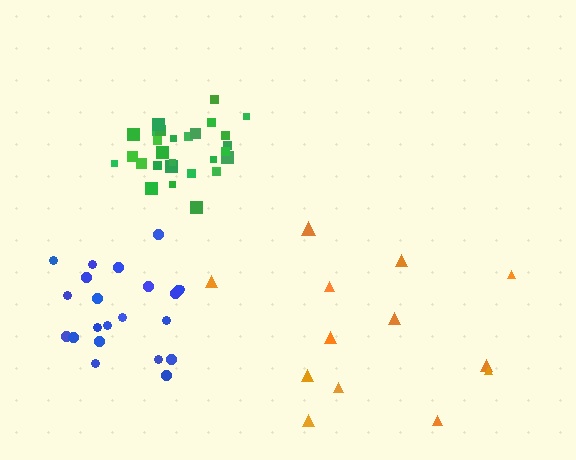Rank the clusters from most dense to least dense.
green, blue, orange.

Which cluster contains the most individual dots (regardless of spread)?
Green (29).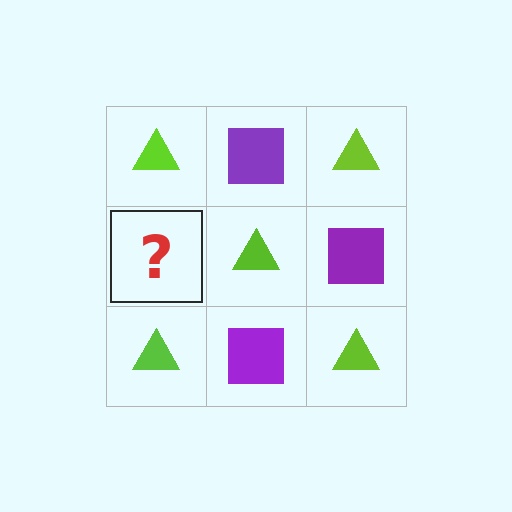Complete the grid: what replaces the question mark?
The question mark should be replaced with a purple square.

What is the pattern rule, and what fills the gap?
The rule is that it alternates lime triangle and purple square in a checkerboard pattern. The gap should be filled with a purple square.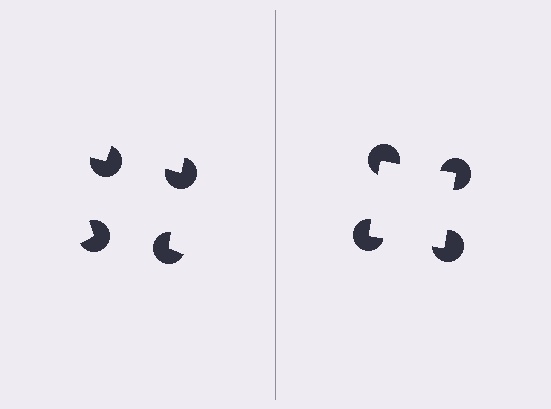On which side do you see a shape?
An illusory square appears on the right side. On the left side the wedge cuts are rotated, so no coherent shape forms.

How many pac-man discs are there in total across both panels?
8 — 4 on each side.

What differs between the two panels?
The pac-man discs are positioned identically on both sides; only the wedge orientations differ. On the right they align to a square; on the left they are misaligned.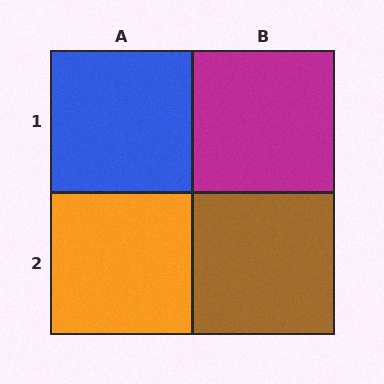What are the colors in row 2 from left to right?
Orange, brown.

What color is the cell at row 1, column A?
Blue.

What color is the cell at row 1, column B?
Magenta.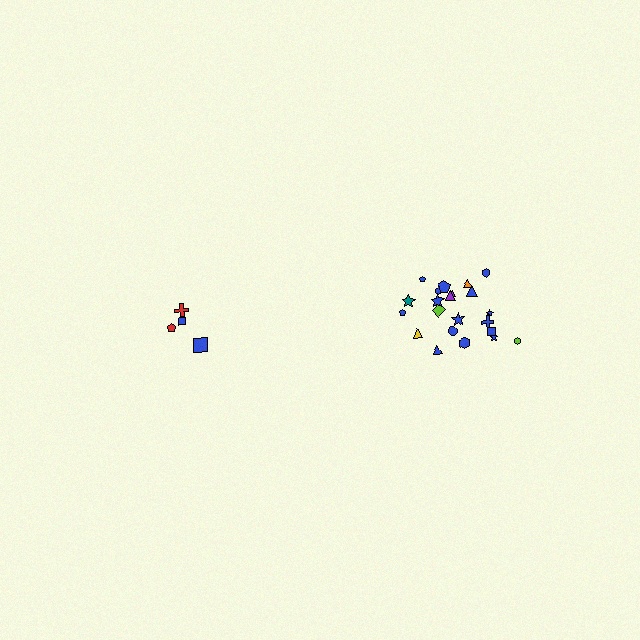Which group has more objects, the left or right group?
The right group.